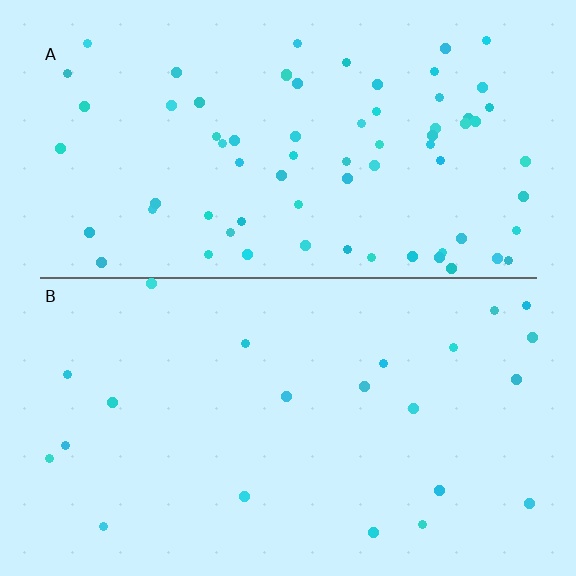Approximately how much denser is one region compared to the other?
Approximately 3.2× — region A over region B.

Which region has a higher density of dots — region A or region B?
A (the top).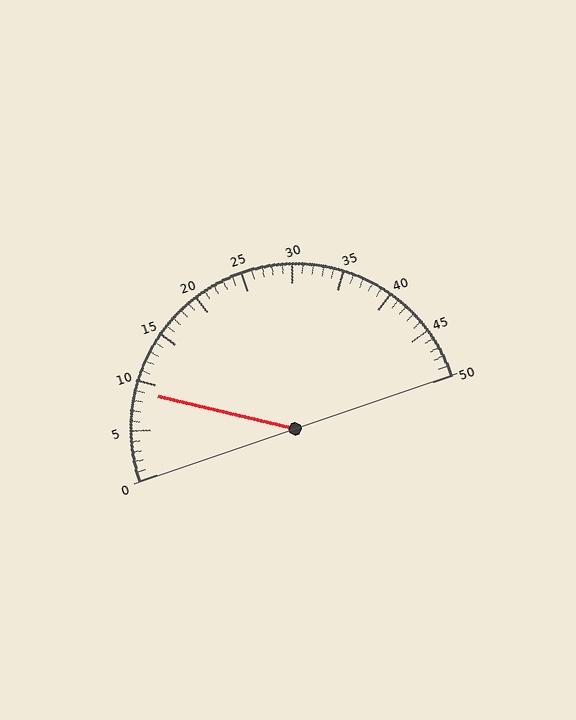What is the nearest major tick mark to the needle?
The nearest major tick mark is 10.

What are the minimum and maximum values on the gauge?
The gauge ranges from 0 to 50.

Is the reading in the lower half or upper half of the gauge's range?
The reading is in the lower half of the range (0 to 50).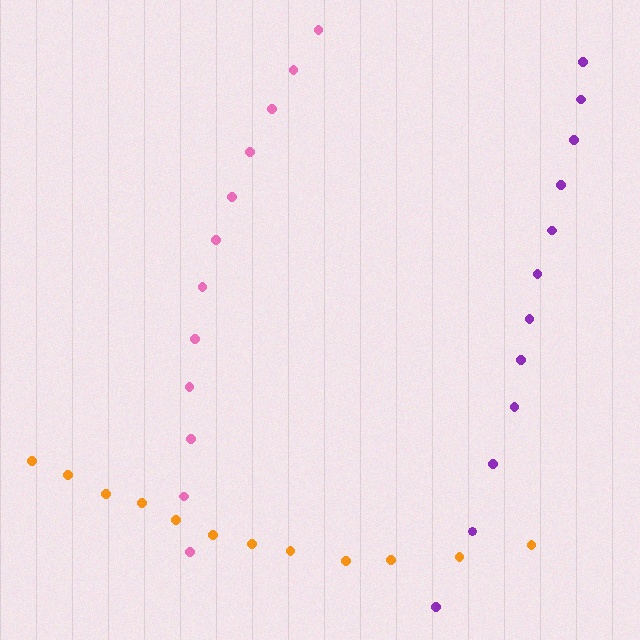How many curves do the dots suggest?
There are 3 distinct paths.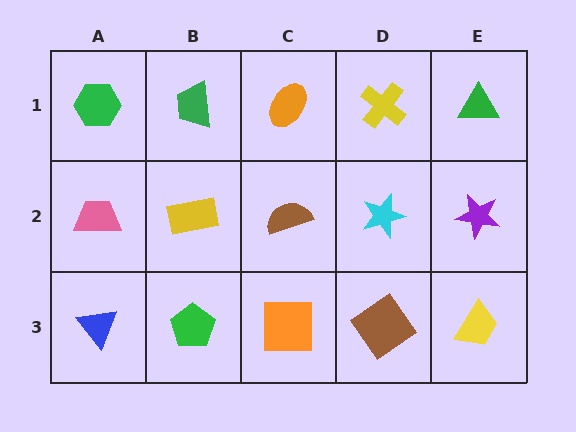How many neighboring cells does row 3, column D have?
3.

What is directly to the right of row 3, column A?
A green pentagon.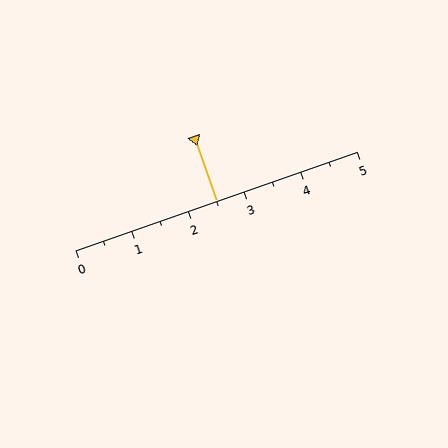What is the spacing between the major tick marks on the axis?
The major ticks are spaced 1 apart.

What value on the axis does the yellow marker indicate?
The marker indicates approximately 2.5.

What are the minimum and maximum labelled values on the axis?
The axis runs from 0 to 5.